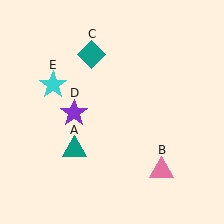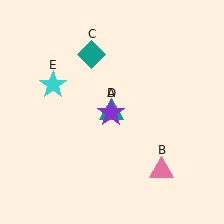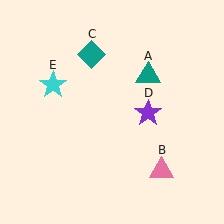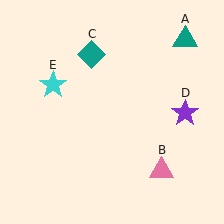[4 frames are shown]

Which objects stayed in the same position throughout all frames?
Pink triangle (object B) and teal diamond (object C) and cyan star (object E) remained stationary.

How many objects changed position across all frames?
2 objects changed position: teal triangle (object A), purple star (object D).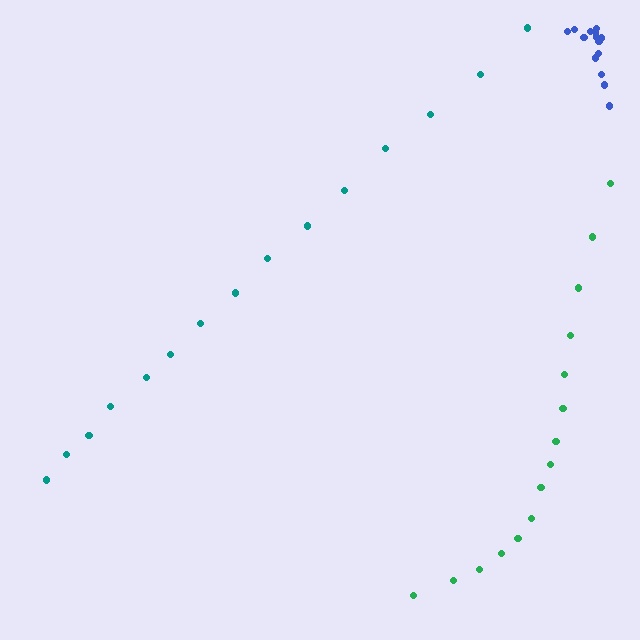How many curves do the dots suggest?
There are 3 distinct paths.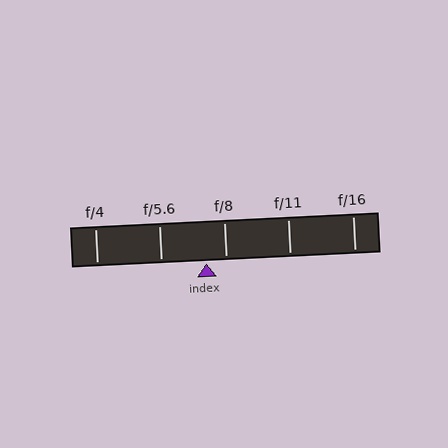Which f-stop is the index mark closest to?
The index mark is closest to f/8.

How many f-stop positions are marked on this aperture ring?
There are 5 f-stop positions marked.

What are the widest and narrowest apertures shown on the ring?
The widest aperture shown is f/4 and the narrowest is f/16.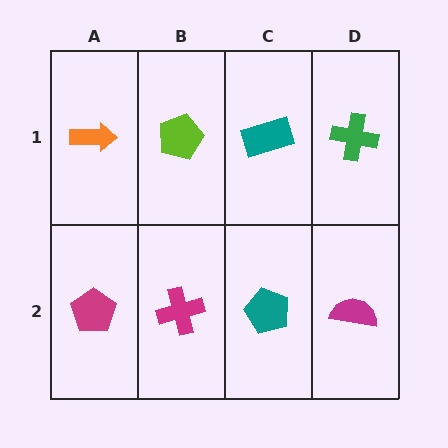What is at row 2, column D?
A magenta semicircle.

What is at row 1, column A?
An orange arrow.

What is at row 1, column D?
A green cross.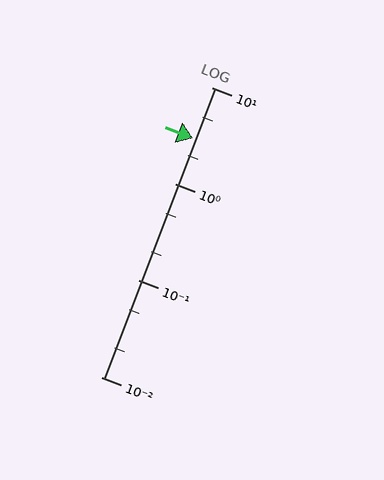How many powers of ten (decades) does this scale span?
The scale spans 3 decades, from 0.01 to 10.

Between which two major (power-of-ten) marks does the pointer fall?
The pointer is between 1 and 10.